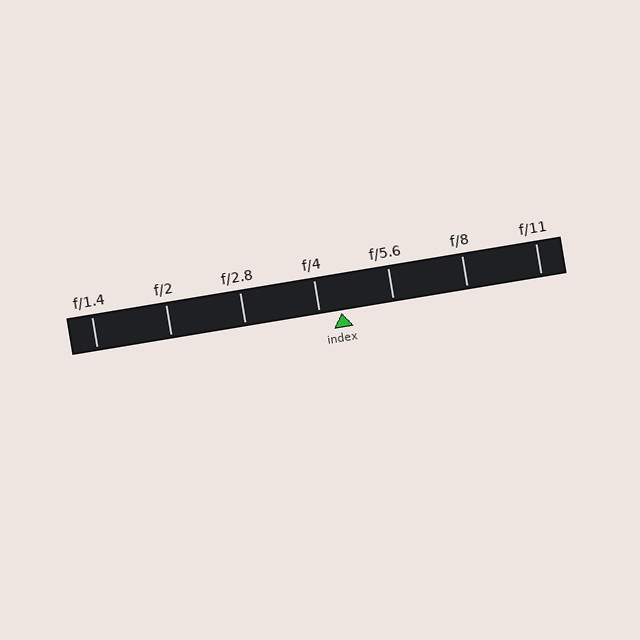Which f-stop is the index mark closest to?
The index mark is closest to f/4.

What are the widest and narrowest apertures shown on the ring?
The widest aperture shown is f/1.4 and the narrowest is f/11.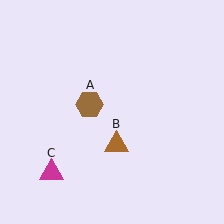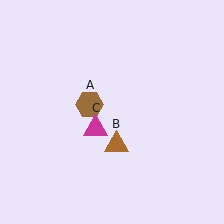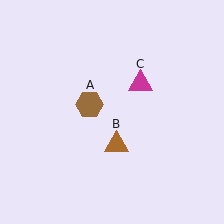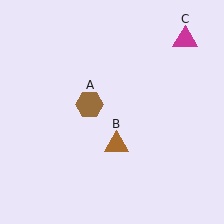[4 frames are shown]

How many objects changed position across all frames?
1 object changed position: magenta triangle (object C).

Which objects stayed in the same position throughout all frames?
Brown hexagon (object A) and brown triangle (object B) remained stationary.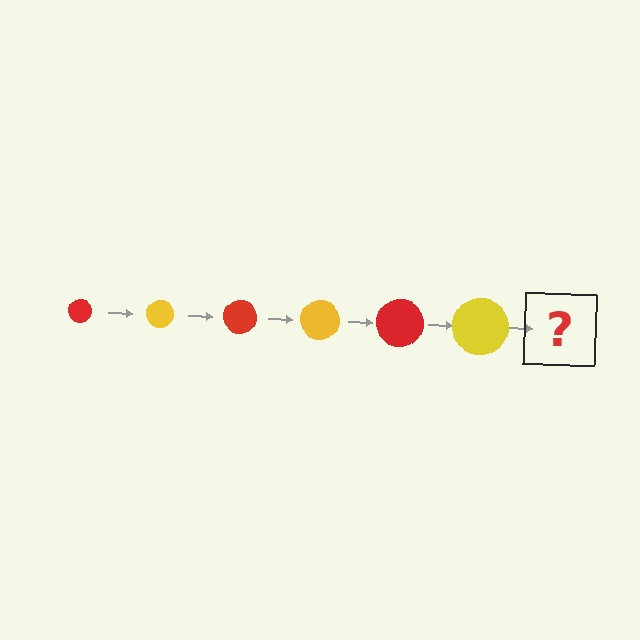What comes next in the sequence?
The next element should be a red circle, larger than the previous one.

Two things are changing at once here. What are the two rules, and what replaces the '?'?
The two rules are that the circle grows larger each step and the color cycles through red and yellow. The '?' should be a red circle, larger than the previous one.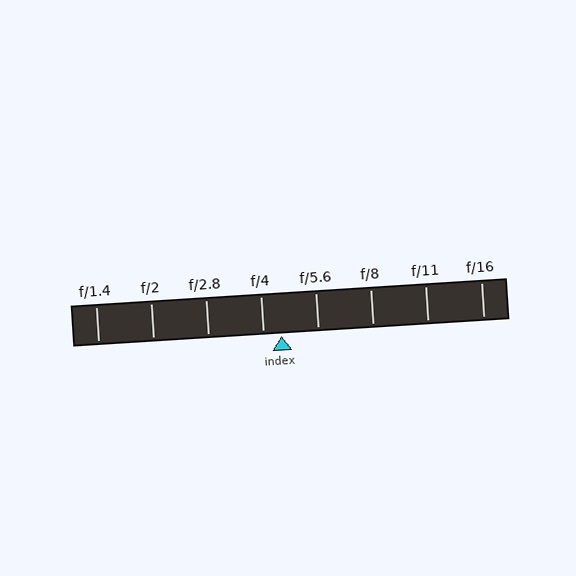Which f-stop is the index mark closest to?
The index mark is closest to f/4.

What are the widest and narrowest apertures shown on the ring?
The widest aperture shown is f/1.4 and the narrowest is f/16.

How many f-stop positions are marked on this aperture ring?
There are 8 f-stop positions marked.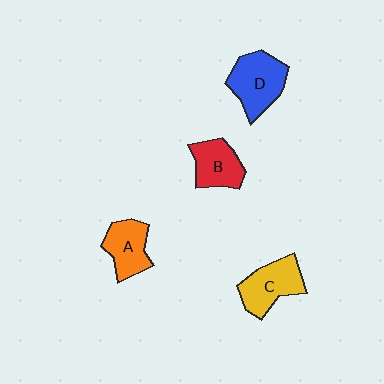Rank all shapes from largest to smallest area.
From largest to smallest: D (blue), C (yellow), A (orange), B (red).